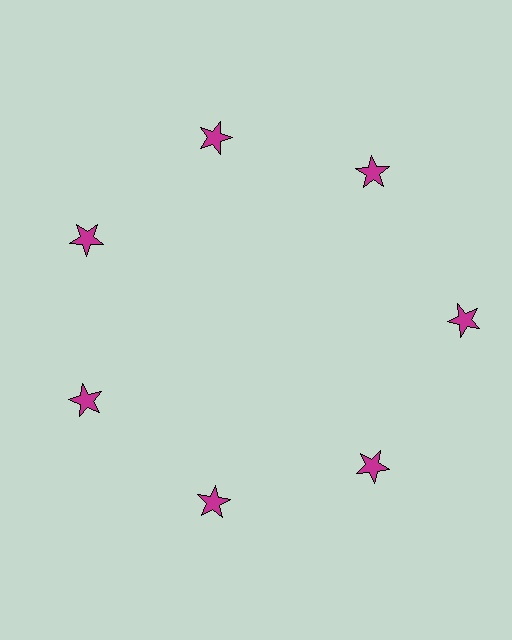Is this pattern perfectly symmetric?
No. The 7 magenta stars are arranged in a ring, but one element near the 3 o'clock position is pushed outward from the center, breaking the 7-fold rotational symmetry.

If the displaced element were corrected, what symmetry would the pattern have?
It would have 7-fold rotational symmetry — the pattern would map onto itself every 51 degrees.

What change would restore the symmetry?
The symmetry would be restored by moving it inward, back onto the ring so that all 7 stars sit at equal angles and equal distance from the center.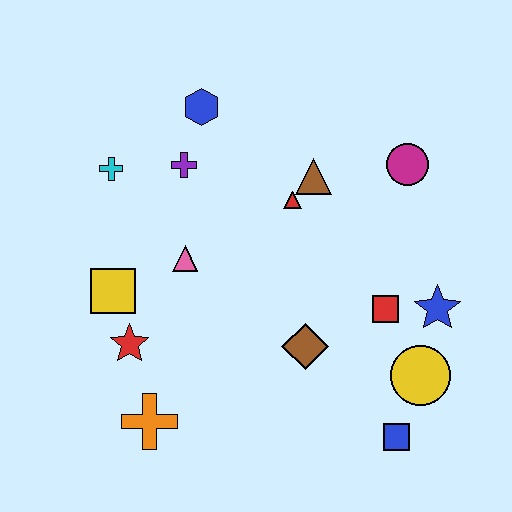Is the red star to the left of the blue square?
Yes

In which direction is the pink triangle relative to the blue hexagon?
The pink triangle is below the blue hexagon.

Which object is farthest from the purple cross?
The blue square is farthest from the purple cross.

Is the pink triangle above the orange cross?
Yes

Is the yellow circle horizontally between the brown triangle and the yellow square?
No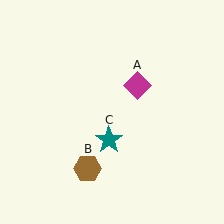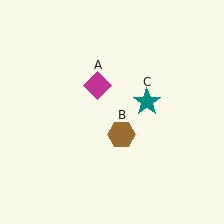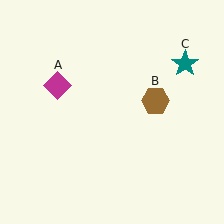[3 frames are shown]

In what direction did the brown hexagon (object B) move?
The brown hexagon (object B) moved up and to the right.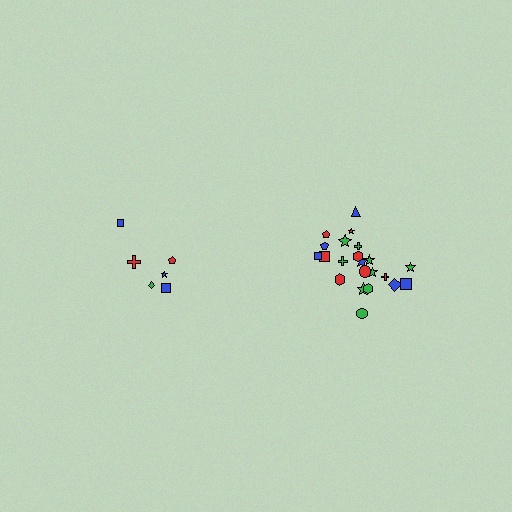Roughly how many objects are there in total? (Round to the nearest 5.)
Roughly 30 objects in total.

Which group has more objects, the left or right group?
The right group.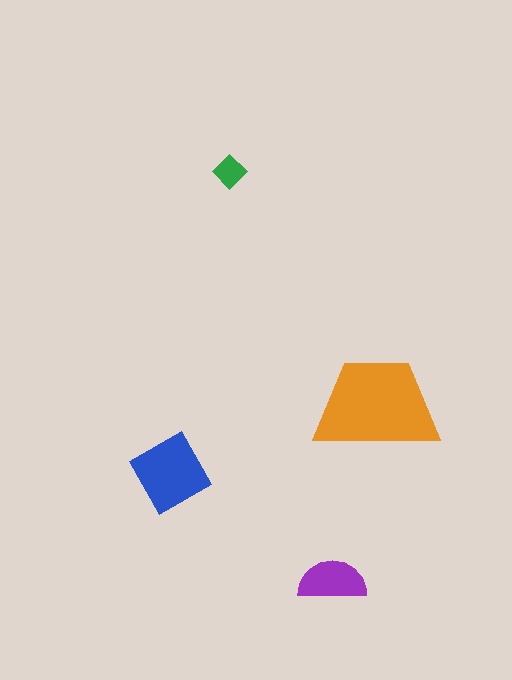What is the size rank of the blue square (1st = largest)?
2nd.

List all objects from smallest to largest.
The green diamond, the purple semicircle, the blue square, the orange trapezoid.